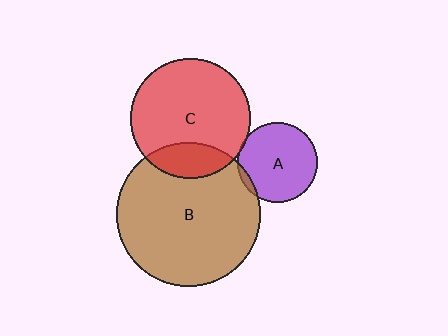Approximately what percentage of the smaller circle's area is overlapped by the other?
Approximately 20%.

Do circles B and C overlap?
Yes.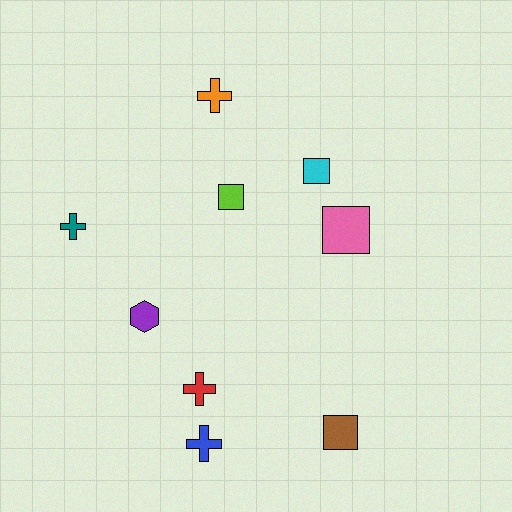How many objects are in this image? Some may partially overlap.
There are 9 objects.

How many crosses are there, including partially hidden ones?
There are 4 crosses.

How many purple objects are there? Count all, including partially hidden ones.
There is 1 purple object.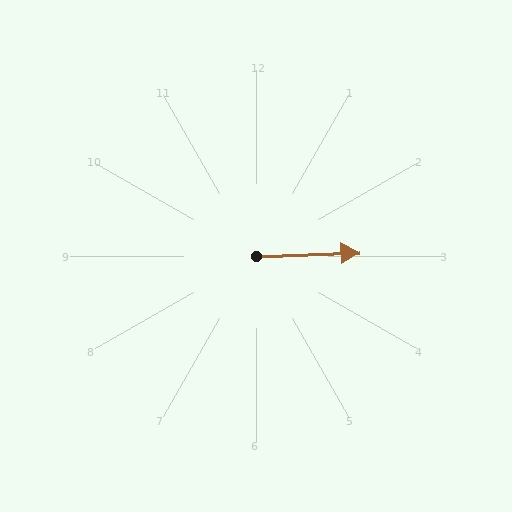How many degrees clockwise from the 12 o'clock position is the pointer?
Approximately 88 degrees.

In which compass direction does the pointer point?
East.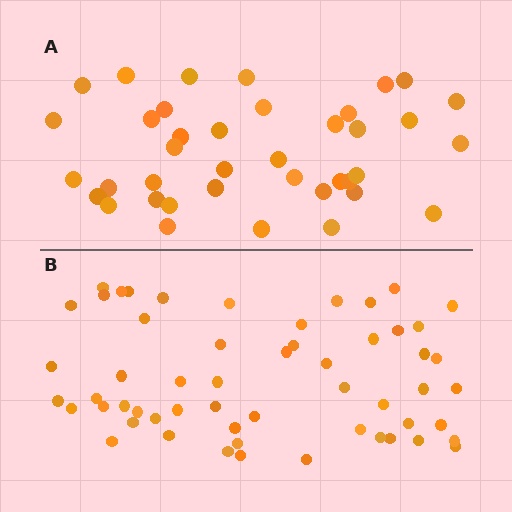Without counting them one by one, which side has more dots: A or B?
Region B (the bottom region) has more dots.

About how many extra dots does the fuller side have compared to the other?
Region B has approximately 15 more dots than region A.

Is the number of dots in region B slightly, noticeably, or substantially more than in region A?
Region B has noticeably more, but not dramatically so. The ratio is roughly 1.4 to 1.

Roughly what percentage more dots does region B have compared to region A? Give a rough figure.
About 45% more.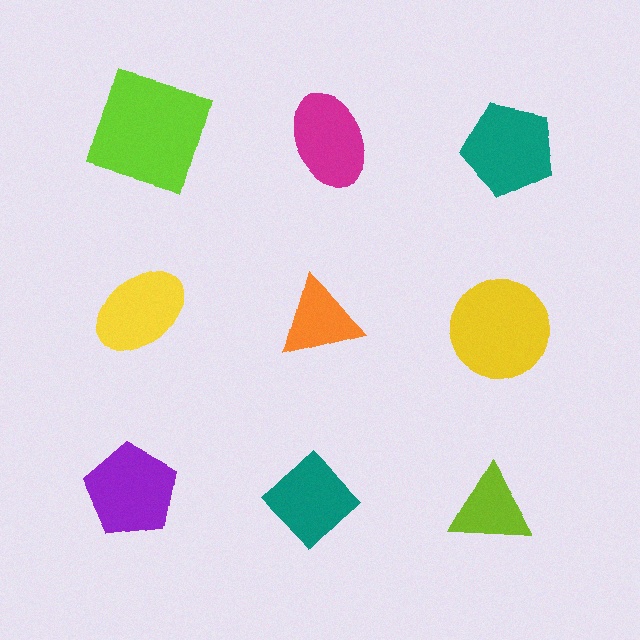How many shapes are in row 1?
3 shapes.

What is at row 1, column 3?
A teal pentagon.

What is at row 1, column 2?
A magenta ellipse.